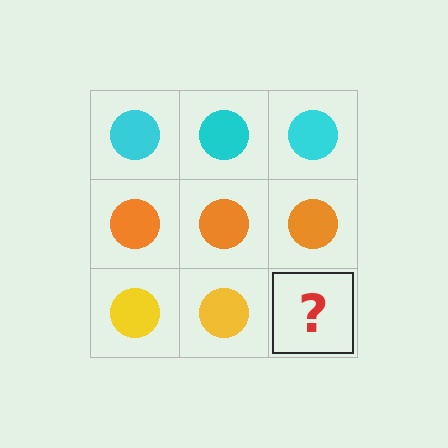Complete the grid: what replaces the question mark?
The question mark should be replaced with a yellow circle.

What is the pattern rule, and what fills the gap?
The rule is that each row has a consistent color. The gap should be filled with a yellow circle.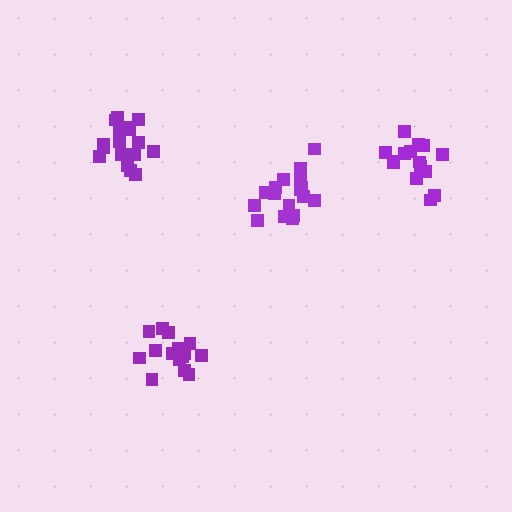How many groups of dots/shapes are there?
There are 4 groups.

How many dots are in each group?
Group 1: 16 dots, Group 2: 17 dots, Group 3: 15 dots, Group 4: 18 dots (66 total).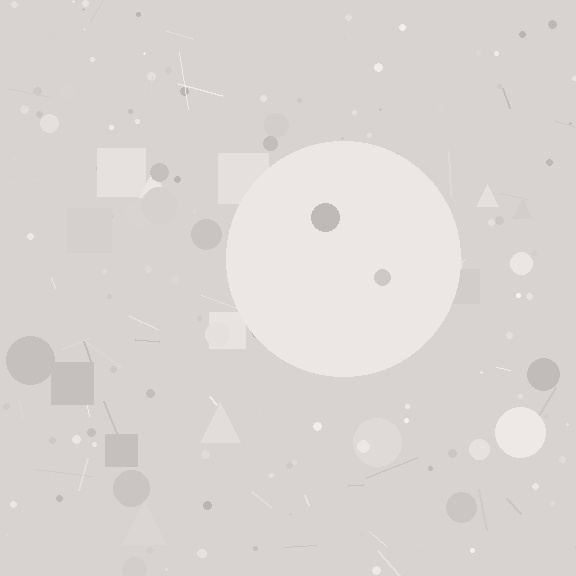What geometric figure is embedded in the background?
A circle is embedded in the background.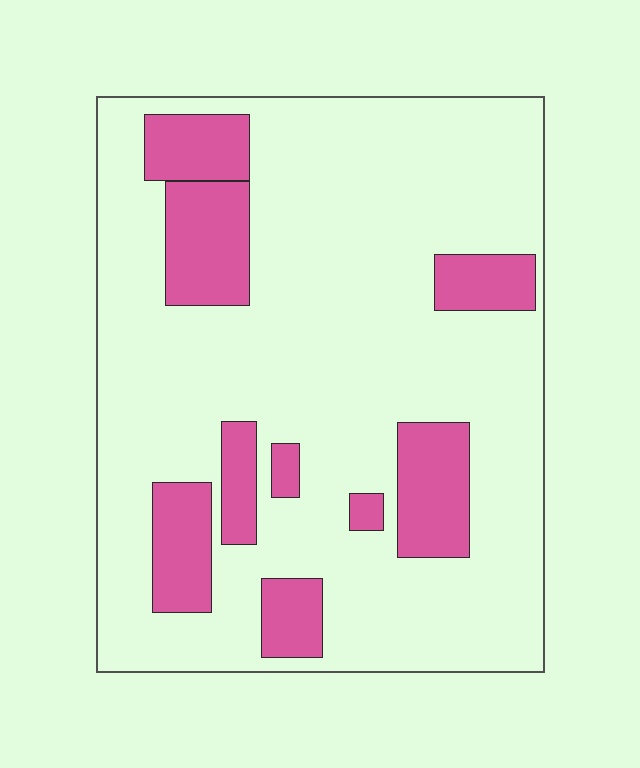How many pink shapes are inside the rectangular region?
9.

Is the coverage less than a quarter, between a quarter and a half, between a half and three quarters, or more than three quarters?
Less than a quarter.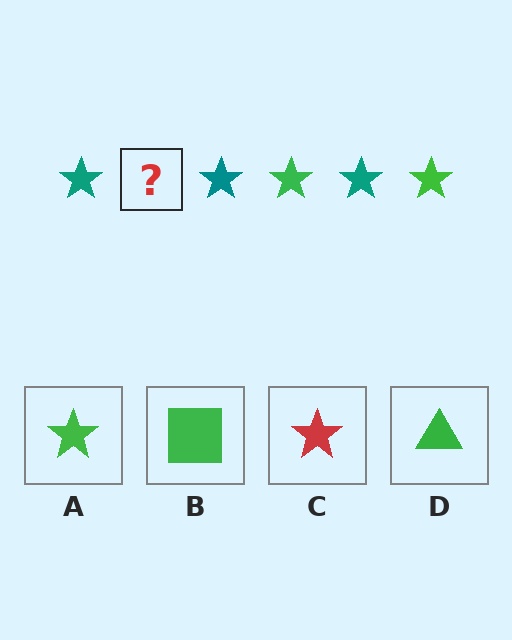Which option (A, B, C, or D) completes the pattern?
A.